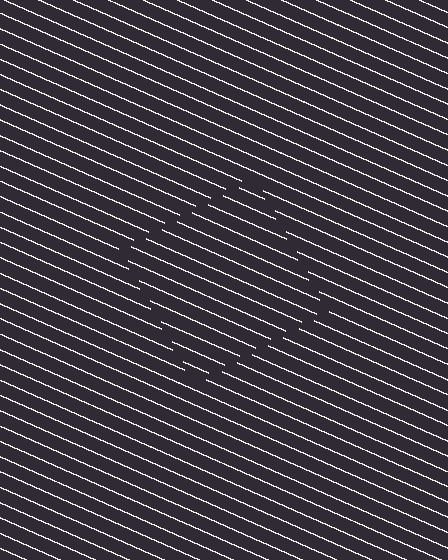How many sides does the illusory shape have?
4 sides — the line-ends trace a square.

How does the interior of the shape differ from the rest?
The interior of the shape contains the same grating, shifted by half a period — the contour is defined by the phase discontinuity where line-ends from the inner and outer gratings abut.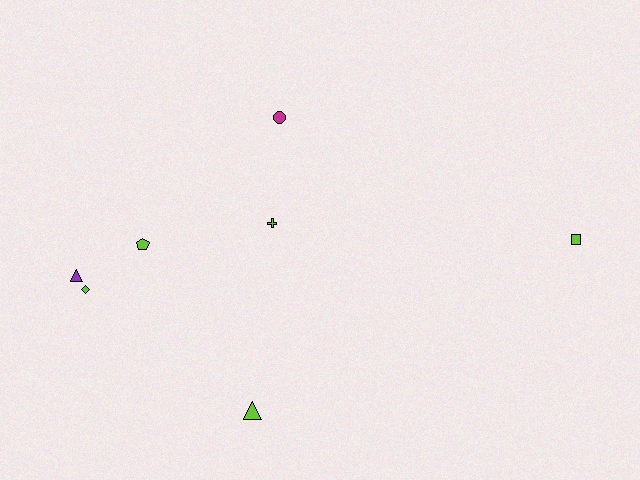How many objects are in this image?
There are 7 objects.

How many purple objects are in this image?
There is 1 purple object.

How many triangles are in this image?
There are 2 triangles.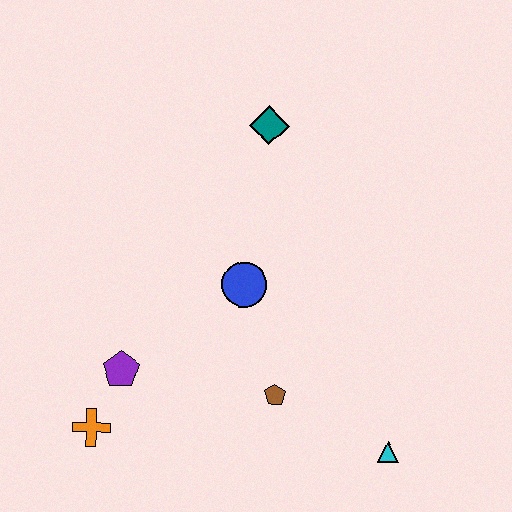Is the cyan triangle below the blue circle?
Yes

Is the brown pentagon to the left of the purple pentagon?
No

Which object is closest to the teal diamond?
The blue circle is closest to the teal diamond.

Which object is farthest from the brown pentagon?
The teal diamond is farthest from the brown pentagon.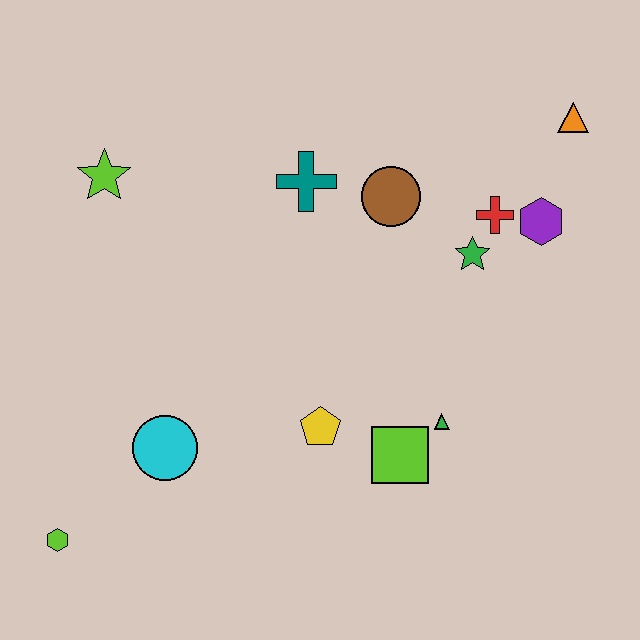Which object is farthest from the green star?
The lime hexagon is farthest from the green star.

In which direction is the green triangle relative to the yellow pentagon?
The green triangle is to the right of the yellow pentagon.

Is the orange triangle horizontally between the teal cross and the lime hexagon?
No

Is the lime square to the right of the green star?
No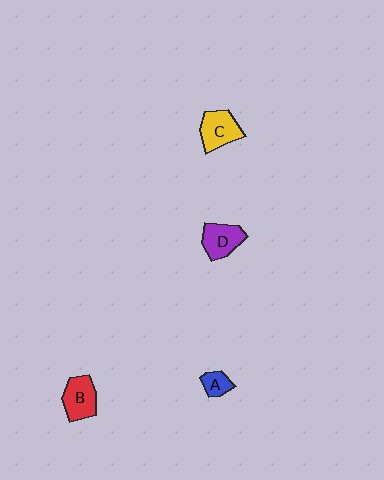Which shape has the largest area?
Shape C (yellow).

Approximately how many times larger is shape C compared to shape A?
Approximately 2.0 times.